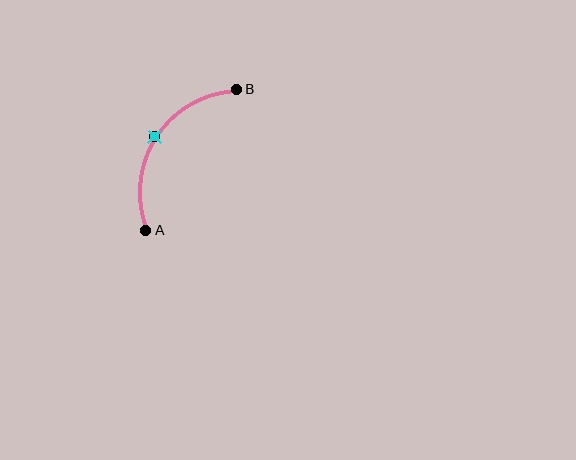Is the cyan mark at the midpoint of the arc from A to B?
Yes. The cyan mark lies on the arc at equal arc-length from both A and B — it is the arc midpoint.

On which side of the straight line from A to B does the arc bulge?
The arc bulges to the left of the straight line connecting A and B.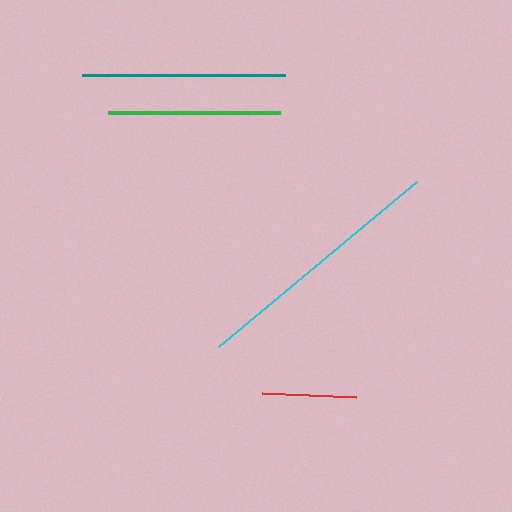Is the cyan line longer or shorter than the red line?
The cyan line is longer than the red line.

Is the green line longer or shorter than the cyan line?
The cyan line is longer than the green line.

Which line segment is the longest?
The cyan line is the longest at approximately 258 pixels.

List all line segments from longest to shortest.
From longest to shortest: cyan, teal, green, red.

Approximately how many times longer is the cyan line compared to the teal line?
The cyan line is approximately 1.3 times the length of the teal line.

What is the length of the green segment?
The green segment is approximately 172 pixels long.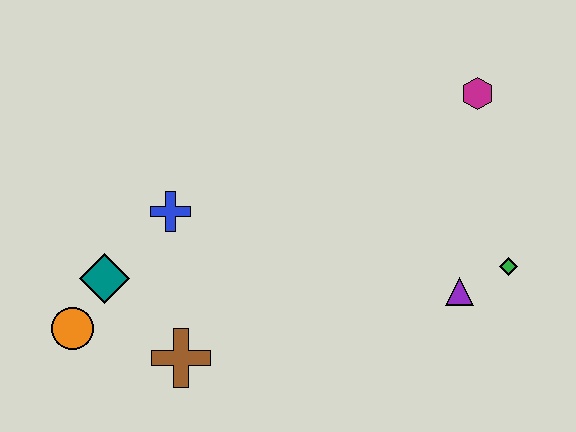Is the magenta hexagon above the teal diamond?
Yes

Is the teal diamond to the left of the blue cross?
Yes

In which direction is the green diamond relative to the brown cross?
The green diamond is to the right of the brown cross.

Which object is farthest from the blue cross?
The green diamond is farthest from the blue cross.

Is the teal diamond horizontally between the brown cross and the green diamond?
No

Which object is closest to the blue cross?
The teal diamond is closest to the blue cross.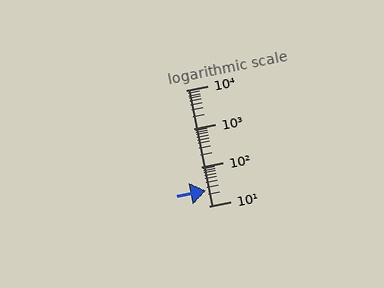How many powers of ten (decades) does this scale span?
The scale spans 3 decades, from 10 to 10000.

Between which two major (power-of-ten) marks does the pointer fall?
The pointer is between 10 and 100.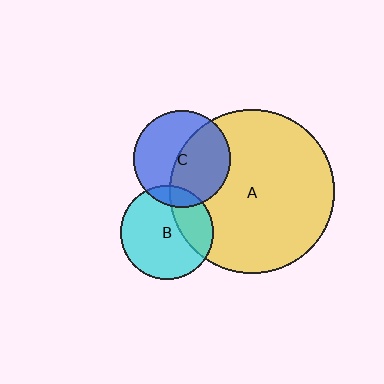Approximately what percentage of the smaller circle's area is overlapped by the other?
Approximately 30%.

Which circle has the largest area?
Circle A (yellow).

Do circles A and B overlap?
Yes.